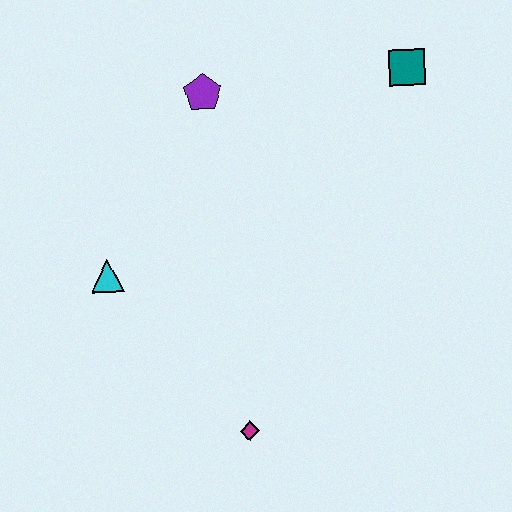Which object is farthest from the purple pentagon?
The magenta diamond is farthest from the purple pentagon.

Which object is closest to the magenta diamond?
The cyan triangle is closest to the magenta diamond.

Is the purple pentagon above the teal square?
No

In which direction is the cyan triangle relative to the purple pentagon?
The cyan triangle is below the purple pentagon.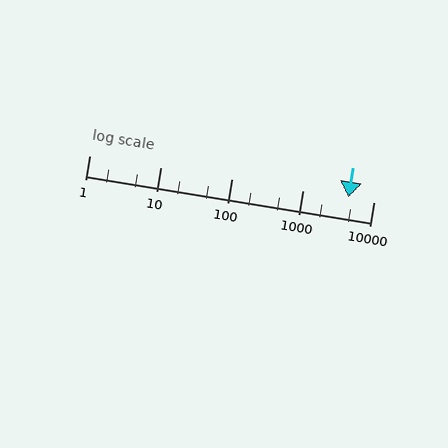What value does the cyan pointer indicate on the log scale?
The pointer indicates approximately 4400.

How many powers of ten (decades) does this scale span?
The scale spans 4 decades, from 1 to 10000.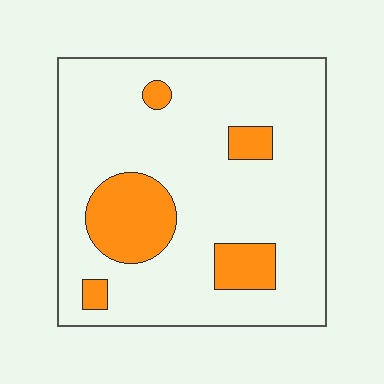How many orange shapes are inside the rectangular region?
5.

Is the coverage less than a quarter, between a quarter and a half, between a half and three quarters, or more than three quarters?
Less than a quarter.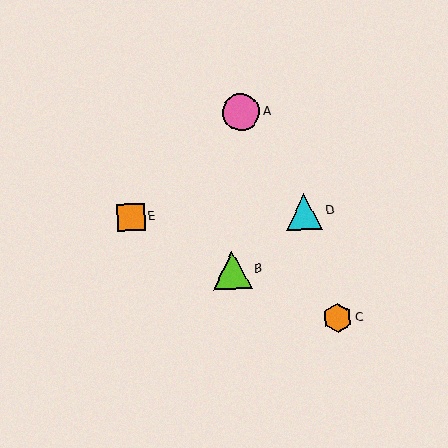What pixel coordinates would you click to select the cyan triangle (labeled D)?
Click at (304, 212) to select the cyan triangle D.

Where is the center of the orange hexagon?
The center of the orange hexagon is at (338, 318).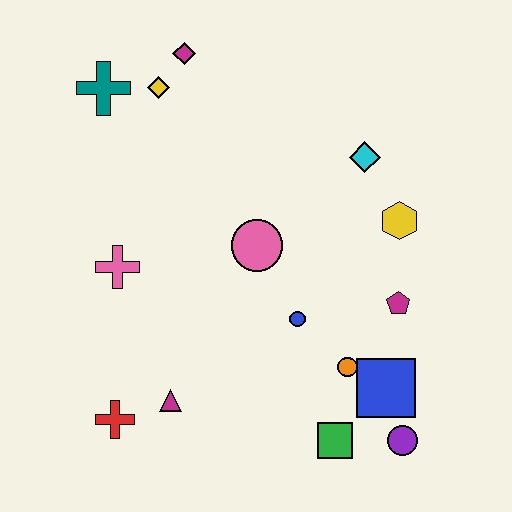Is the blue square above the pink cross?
No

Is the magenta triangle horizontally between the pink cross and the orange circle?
Yes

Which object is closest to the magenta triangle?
The red cross is closest to the magenta triangle.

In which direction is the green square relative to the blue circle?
The green square is below the blue circle.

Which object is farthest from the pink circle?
The purple circle is farthest from the pink circle.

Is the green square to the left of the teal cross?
No